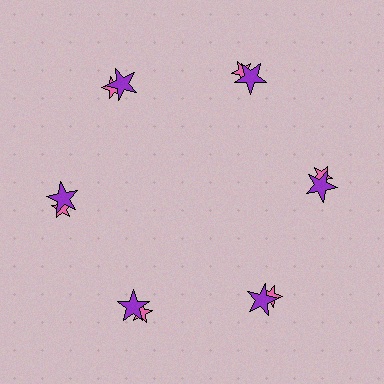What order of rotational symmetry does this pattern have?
This pattern has 6-fold rotational symmetry.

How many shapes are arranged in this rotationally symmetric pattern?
There are 12 shapes, arranged in 6 groups of 2.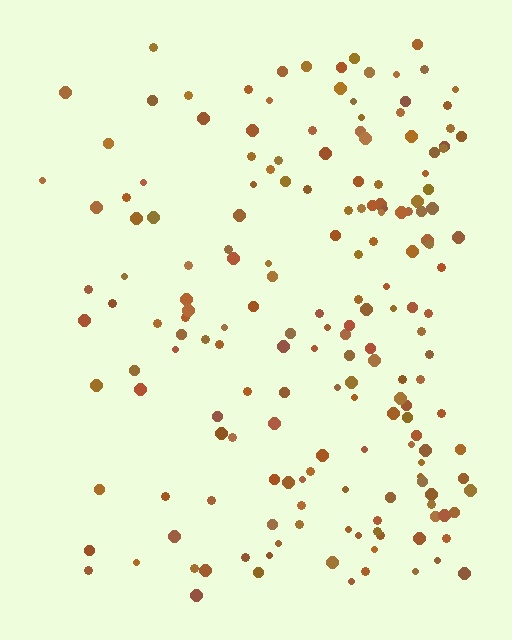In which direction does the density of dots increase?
From left to right, with the right side densest.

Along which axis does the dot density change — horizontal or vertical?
Horizontal.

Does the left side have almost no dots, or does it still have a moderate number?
Still a moderate number, just noticeably fewer than the right.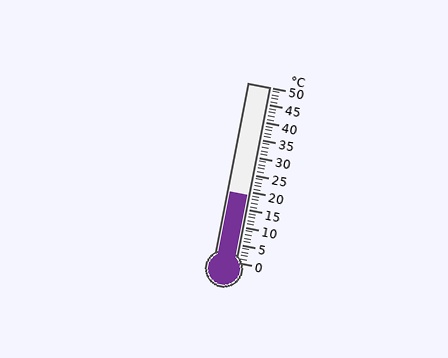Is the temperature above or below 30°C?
The temperature is below 30°C.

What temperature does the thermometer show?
The thermometer shows approximately 19°C.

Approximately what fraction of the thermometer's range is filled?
The thermometer is filled to approximately 40% of its range.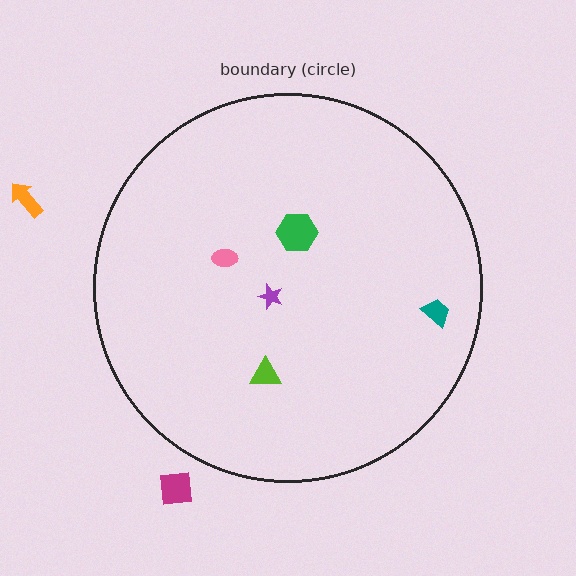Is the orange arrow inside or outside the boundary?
Outside.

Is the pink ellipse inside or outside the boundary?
Inside.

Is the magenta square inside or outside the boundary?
Outside.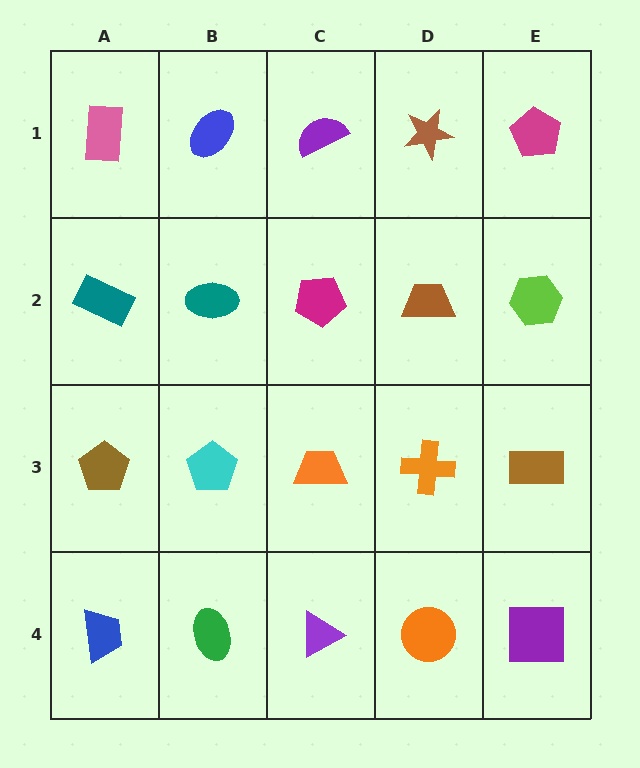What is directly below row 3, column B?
A green ellipse.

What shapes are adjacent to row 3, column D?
A brown trapezoid (row 2, column D), an orange circle (row 4, column D), an orange trapezoid (row 3, column C), a brown rectangle (row 3, column E).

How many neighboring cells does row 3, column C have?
4.